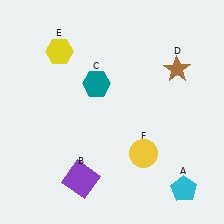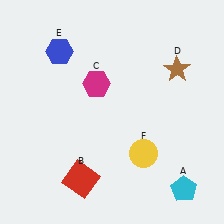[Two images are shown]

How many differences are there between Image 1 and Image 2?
There are 3 differences between the two images.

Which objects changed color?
B changed from purple to red. C changed from teal to magenta. E changed from yellow to blue.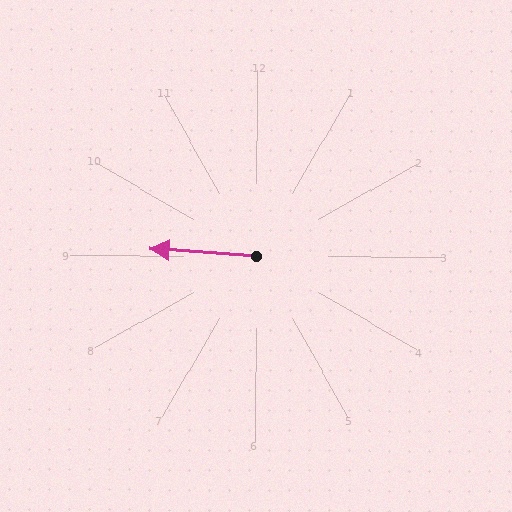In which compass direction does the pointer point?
West.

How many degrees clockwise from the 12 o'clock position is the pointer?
Approximately 274 degrees.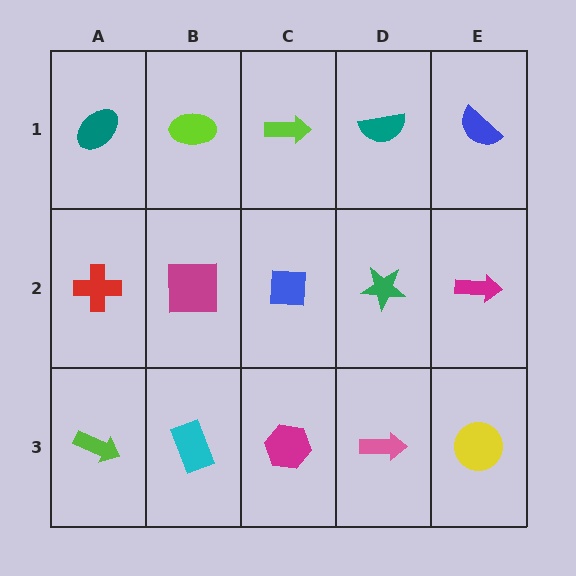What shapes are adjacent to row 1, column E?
A magenta arrow (row 2, column E), a teal semicircle (row 1, column D).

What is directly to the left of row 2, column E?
A green star.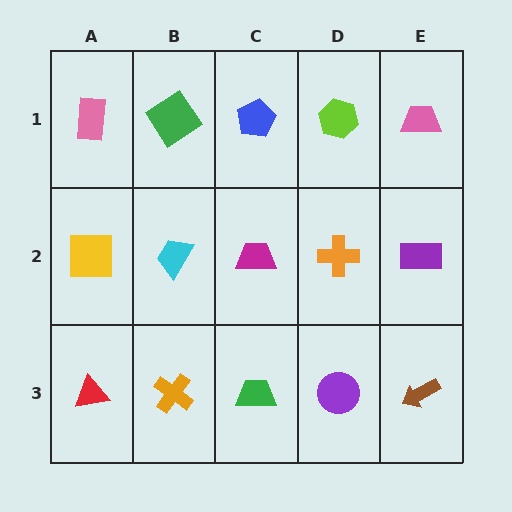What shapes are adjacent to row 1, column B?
A cyan trapezoid (row 2, column B), a pink rectangle (row 1, column A), a blue pentagon (row 1, column C).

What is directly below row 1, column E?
A purple rectangle.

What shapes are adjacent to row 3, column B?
A cyan trapezoid (row 2, column B), a red triangle (row 3, column A), a green trapezoid (row 3, column C).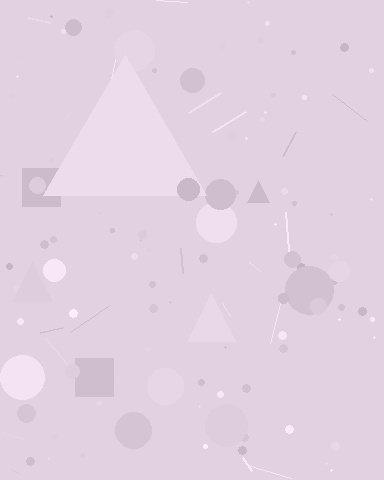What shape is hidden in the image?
A triangle is hidden in the image.